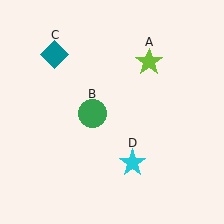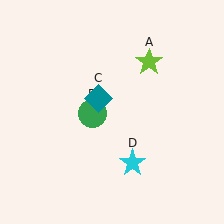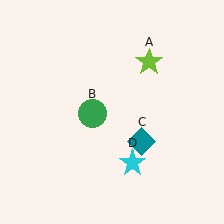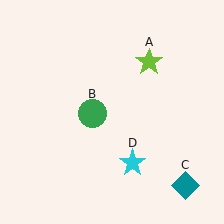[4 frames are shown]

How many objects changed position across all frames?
1 object changed position: teal diamond (object C).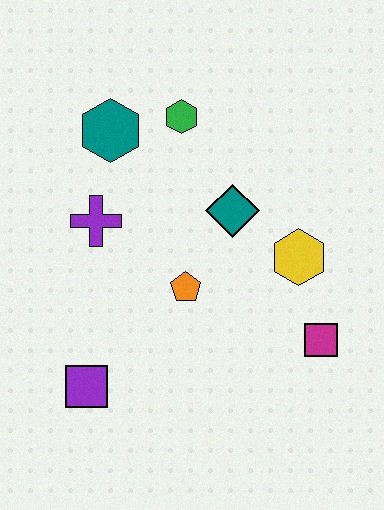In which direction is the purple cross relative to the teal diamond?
The purple cross is to the left of the teal diamond.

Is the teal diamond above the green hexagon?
No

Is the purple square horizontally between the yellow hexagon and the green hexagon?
No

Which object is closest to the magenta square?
The yellow hexagon is closest to the magenta square.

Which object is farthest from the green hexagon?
The purple square is farthest from the green hexagon.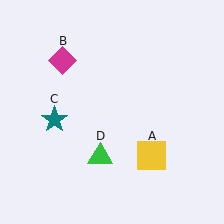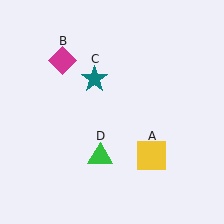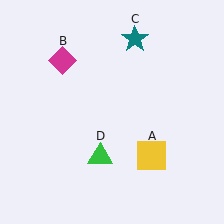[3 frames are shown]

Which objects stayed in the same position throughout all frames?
Yellow square (object A) and magenta diamond (object B) and green triangle (object D) remained stationary.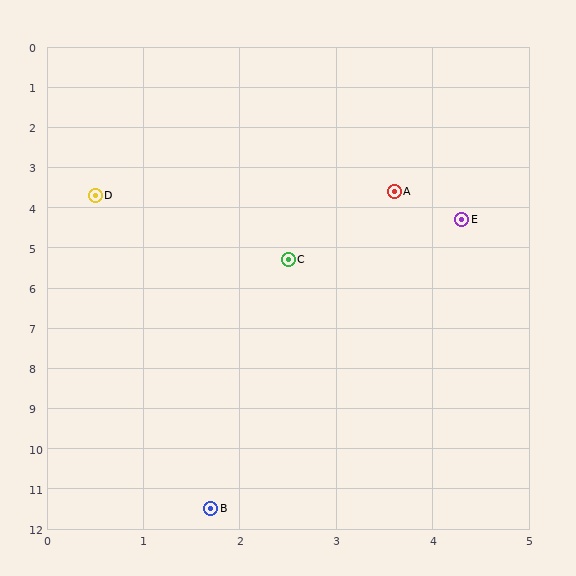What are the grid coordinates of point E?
Point E is at approximately (4.3, 4.3).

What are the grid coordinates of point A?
Point A is at approximately (3.6, 3.6).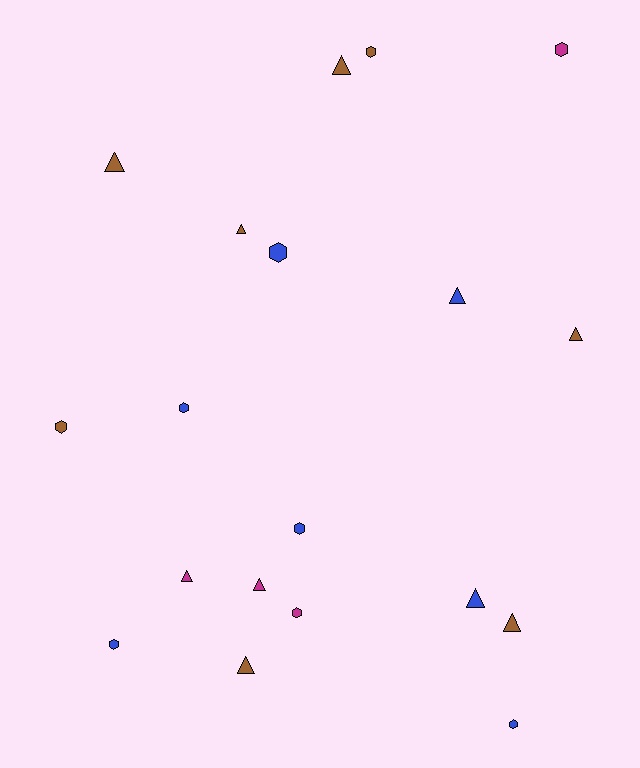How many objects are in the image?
There are 19 objects.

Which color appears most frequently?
Brown, with 8 objects.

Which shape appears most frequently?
Triangle, with 10 objects.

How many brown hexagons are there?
There are 2 brown hexagons.